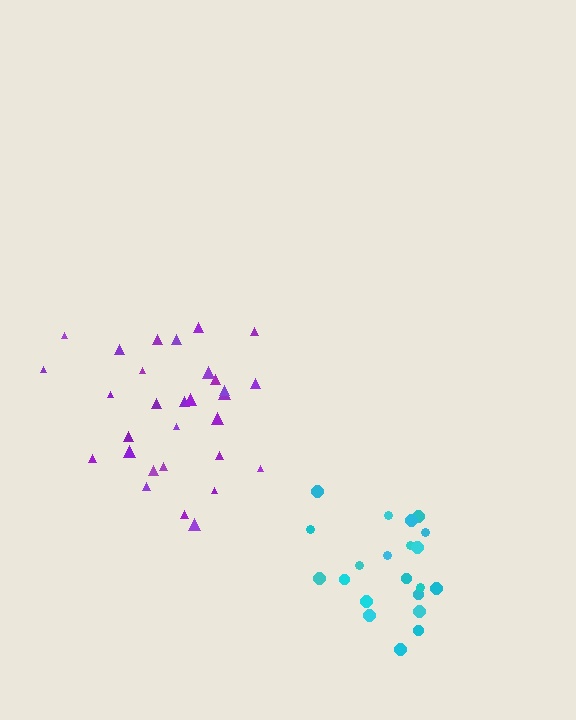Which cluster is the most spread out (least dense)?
Purple.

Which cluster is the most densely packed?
Cyan.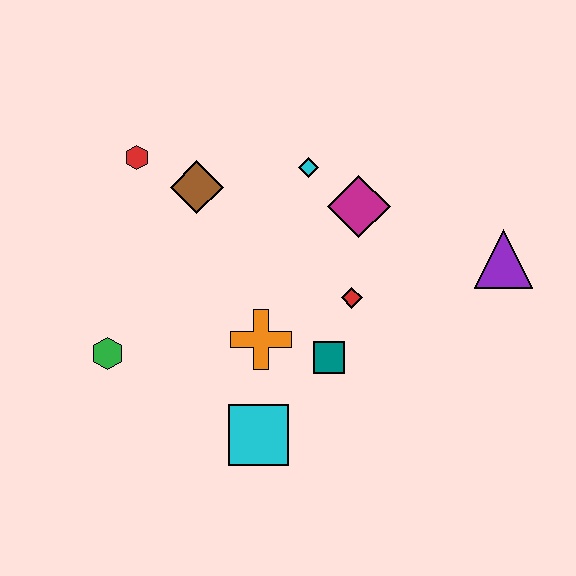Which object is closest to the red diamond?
The teal square is closest to the red diamond.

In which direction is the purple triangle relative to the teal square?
The purple triangle is to the right of the teal square.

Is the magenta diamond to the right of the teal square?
Yes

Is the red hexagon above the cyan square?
Yes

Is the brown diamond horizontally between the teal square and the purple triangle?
No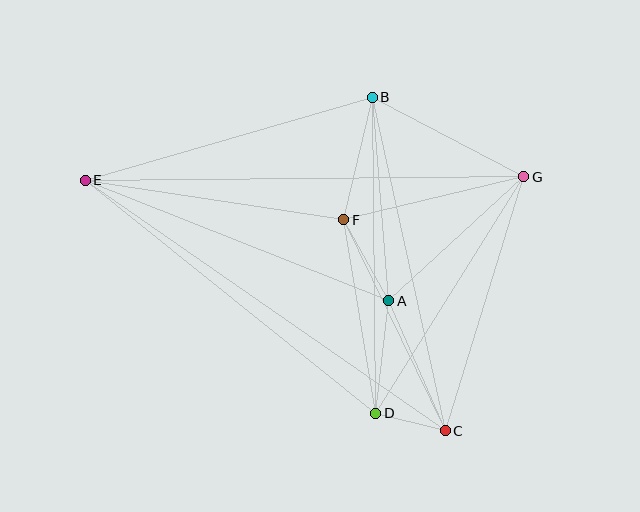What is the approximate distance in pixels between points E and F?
The distance between E and F is approximately 262 pixels.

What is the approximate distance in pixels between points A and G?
The distance between A and G is approximately 183 pixels.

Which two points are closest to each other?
Points C and D are closest to each other.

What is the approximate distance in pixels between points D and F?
The distance between D and F is approximately 196 pixels.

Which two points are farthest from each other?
Points E and G are farthest from each other.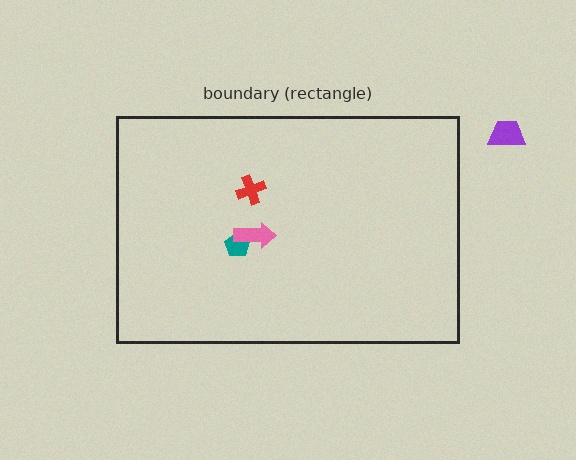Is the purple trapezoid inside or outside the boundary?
Outside.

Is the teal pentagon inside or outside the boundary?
Inside.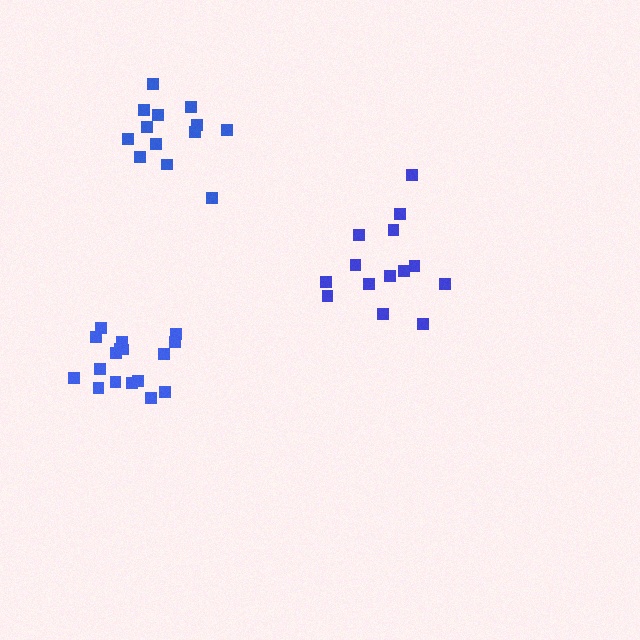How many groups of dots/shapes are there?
There are 3 groups.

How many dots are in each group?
Group 1: 14 dots, Group 2: 17 dots, Group 3: 13 dots (44 total).